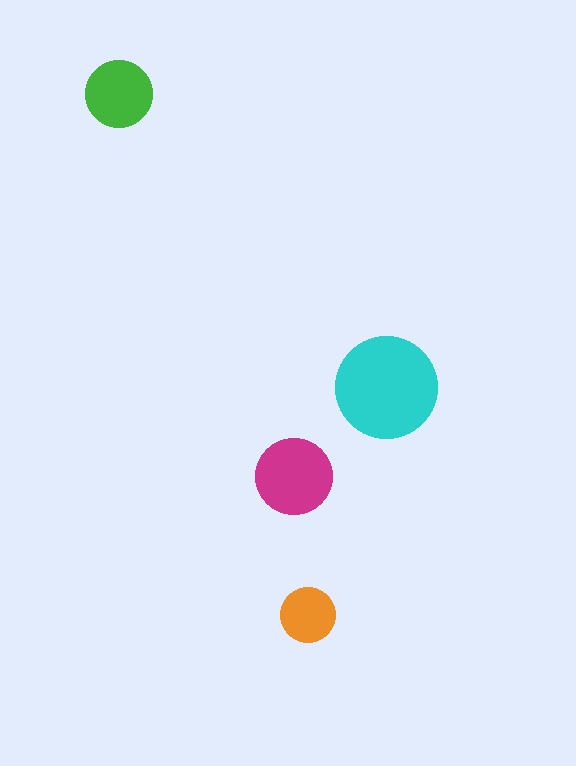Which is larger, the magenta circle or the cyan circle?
The cyan one.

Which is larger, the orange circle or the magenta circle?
The magenta one.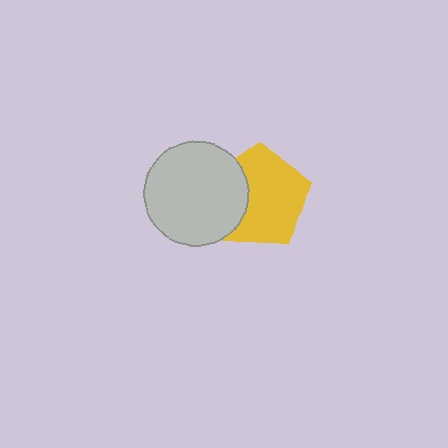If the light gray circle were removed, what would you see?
You would see the complete yellow pentagon.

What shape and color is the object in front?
The object in front is a light gray circle.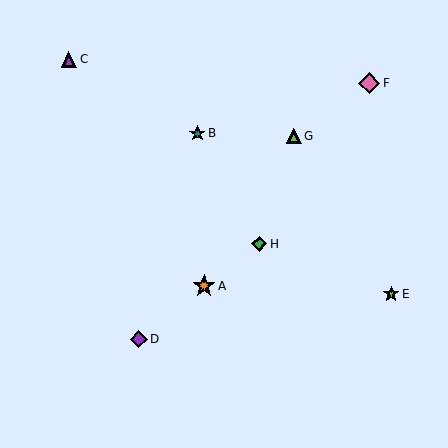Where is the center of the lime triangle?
The center of the lime triangle is at (294, 136).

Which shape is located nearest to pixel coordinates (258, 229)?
The green diamond (labeled H) at (259, 244) is nearest to that location.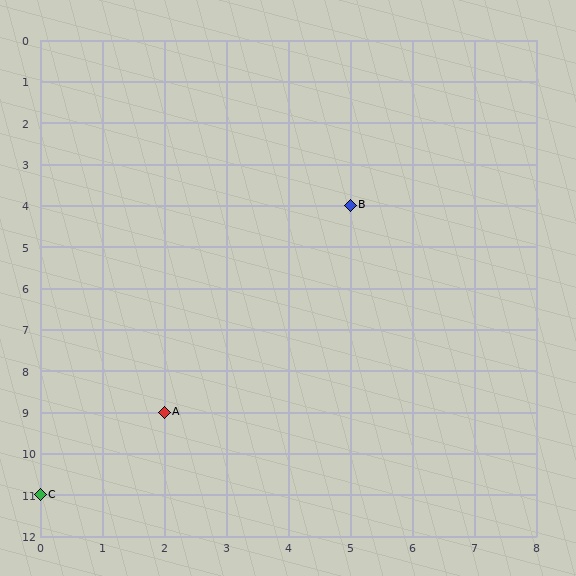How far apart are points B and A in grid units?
Points B and A are 3 columns and 5 rows apart (about 5.8 grid units diagonally).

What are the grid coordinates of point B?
Point B is at grid coordinates (5, 4).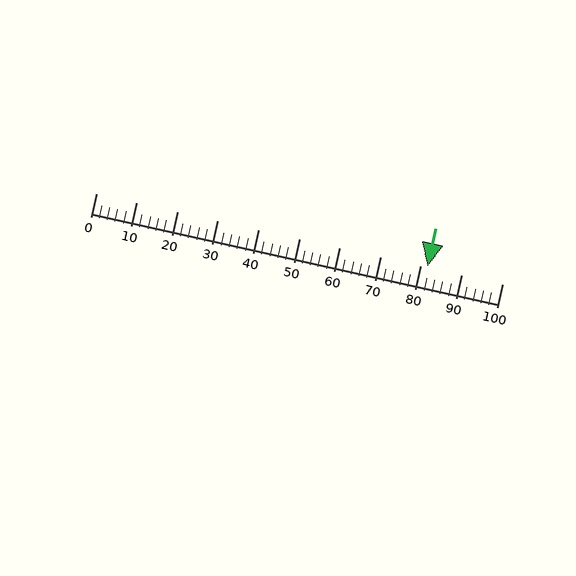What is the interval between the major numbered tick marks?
The major tick marks are spaced 10 units apart.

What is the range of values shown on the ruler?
The ruler shows values from 0 to 100.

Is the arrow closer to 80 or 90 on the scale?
The arrow is closer to 80.